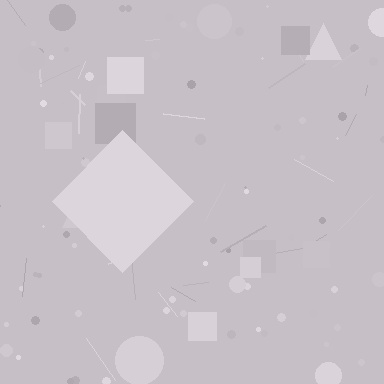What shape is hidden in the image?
A diamond is hidden in the image.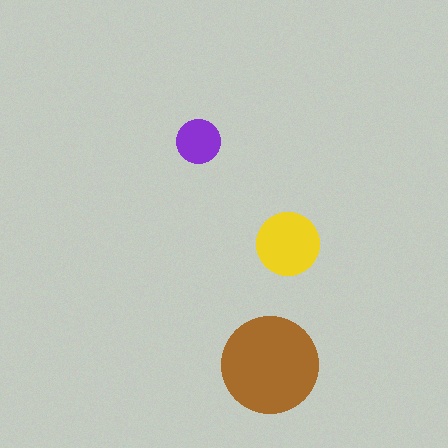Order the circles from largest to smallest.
the brown one, the yellow one, the purple one.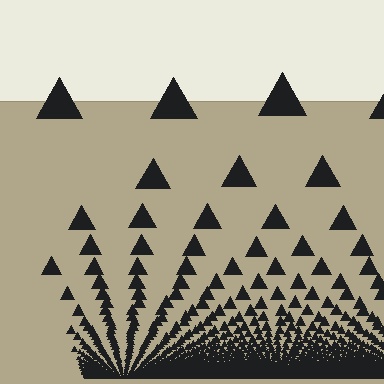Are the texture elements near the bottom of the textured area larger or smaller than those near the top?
Smaller. The gradient is inverted — elements near the bottom are smaller and denser.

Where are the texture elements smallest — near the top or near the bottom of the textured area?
Near the bottom.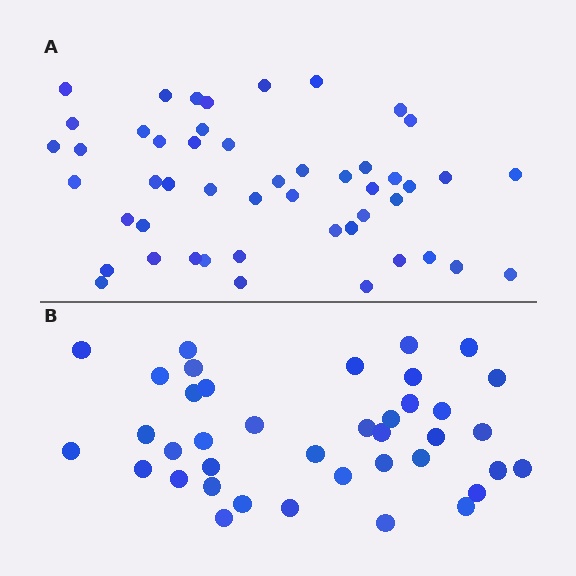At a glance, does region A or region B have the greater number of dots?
Region A (the top region) has more dots.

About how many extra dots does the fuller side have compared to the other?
Region A has roughly 10 or so more dots than region B.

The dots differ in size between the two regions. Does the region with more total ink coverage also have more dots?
No. Region B has more total ink coverage because its dots are larger, but region A actually contains more individual dots. Total area can be misleading — the number of items is what matters here.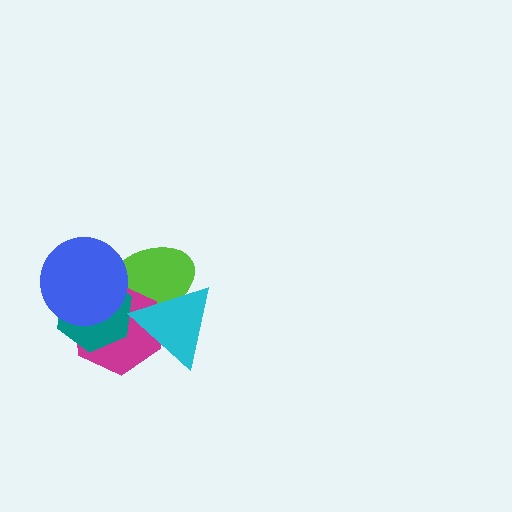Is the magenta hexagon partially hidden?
Yes, it is partially covered by another shape.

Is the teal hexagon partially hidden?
Yes, it is partially covered by another shape.